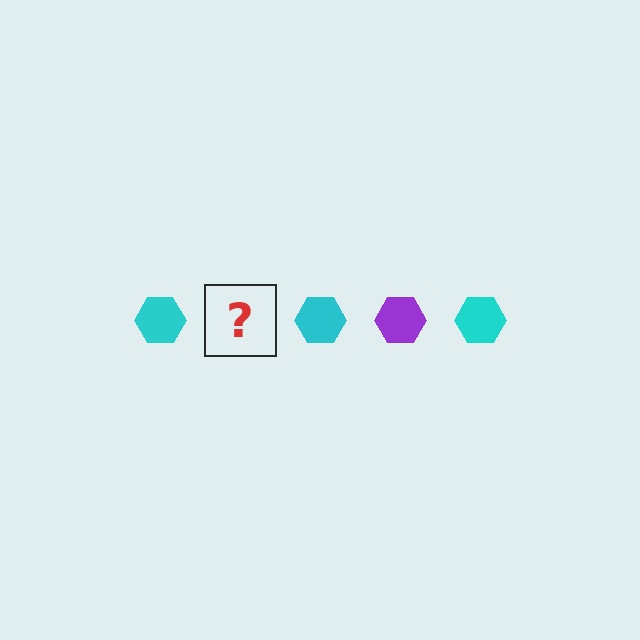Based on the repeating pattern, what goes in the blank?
The blank should be a purple hexagon.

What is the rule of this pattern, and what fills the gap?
The rule is that the pattern cycles through cyan, purple hexagons. The gap should be filled with a purple hexagon.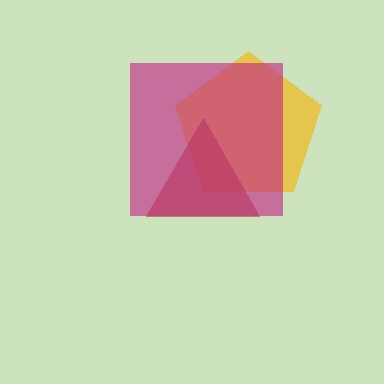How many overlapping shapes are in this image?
There are 3 overlapping shapes in the image.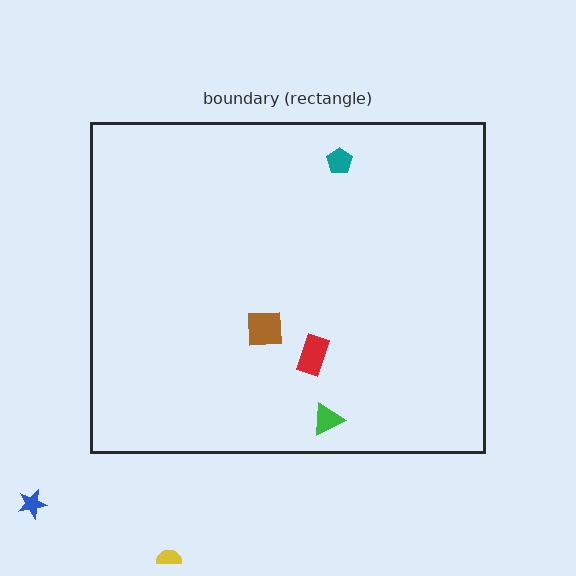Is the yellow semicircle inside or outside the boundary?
Outside.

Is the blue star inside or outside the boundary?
Outside.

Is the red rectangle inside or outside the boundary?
Inside.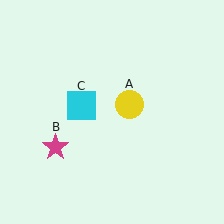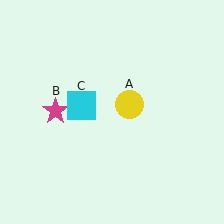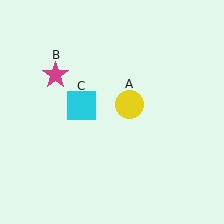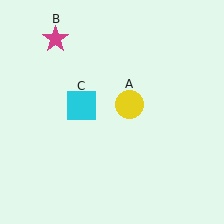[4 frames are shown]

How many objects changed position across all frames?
1 object changed position: magenta star (object B).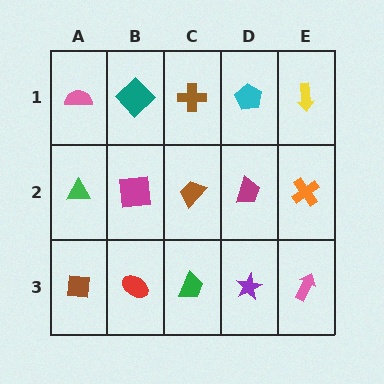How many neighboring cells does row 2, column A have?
3.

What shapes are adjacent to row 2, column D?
A cyan pentagon (row 1, column D), a purple star (row 3, column D), a brown trapezoid (row 2, column C), an orange cross (row 2, column E).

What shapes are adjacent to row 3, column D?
A magenta trapezoid (row 2, column D), a green trapezoid (row 3, column C), a pink arrow (row 3, column E).